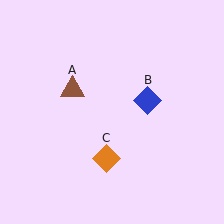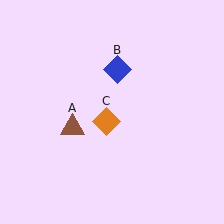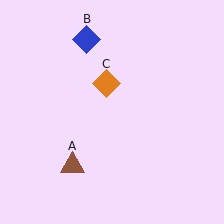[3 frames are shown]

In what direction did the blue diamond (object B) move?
The blue diamond (object B) moved up and to the left.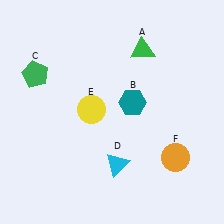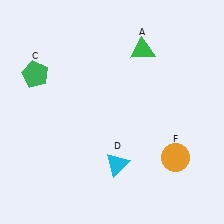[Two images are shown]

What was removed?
The yellow circle (E), the teal hexagon (B) were removed in Image 2.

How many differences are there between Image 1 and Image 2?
There are 2 differences between the two images.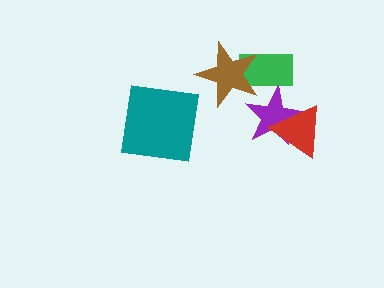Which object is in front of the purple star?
The red triangle is in front of the purple star.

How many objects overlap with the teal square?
0 objects overlap with the teal square.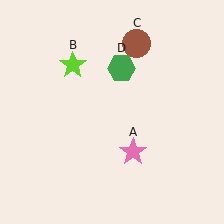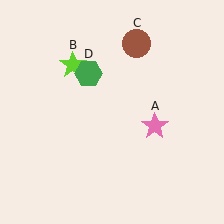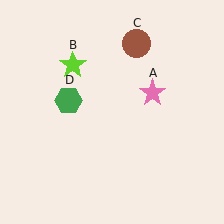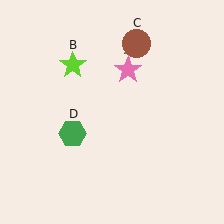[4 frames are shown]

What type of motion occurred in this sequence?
The pink star (object A), green hexagon (object D) rotated counterclockwise around the center of the scene.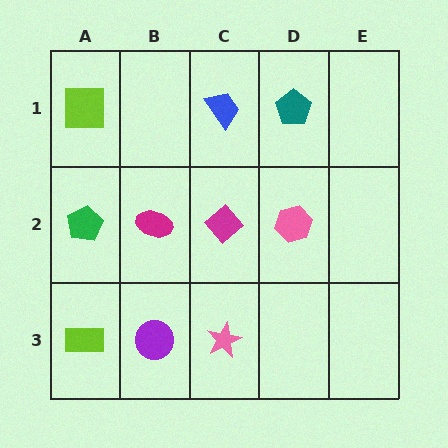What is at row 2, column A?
A green pentagon.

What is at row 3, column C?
A pink star.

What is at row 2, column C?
A magenta diamond.